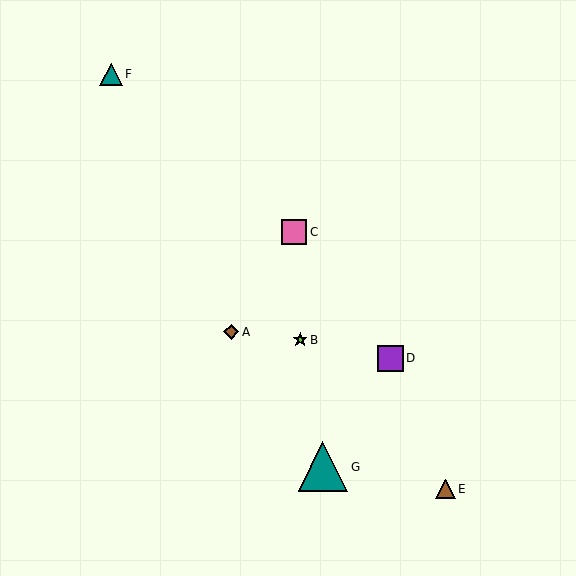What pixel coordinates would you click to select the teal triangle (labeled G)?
Click at (323, 467) to select the teal triangle G.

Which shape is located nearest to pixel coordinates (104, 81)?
The teal triangle (labeled F) at (111, 74) is nearest to that location.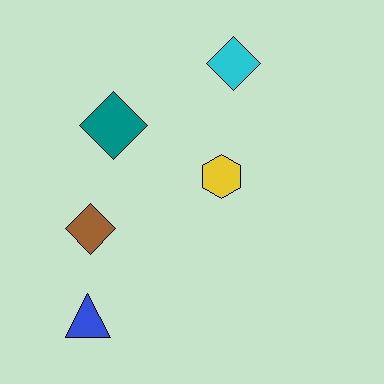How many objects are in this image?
There are 5 objects.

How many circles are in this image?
There are no circles.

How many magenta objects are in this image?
There are no magenta objects.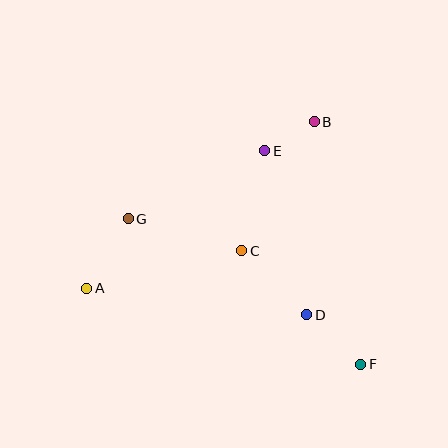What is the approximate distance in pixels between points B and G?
The distance between B and G is approximately 210 pixels.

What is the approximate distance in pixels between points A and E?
The distance between A and E is approximately 225 pixels.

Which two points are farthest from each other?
Points A and F are farthest from each other.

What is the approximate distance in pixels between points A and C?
The distance between A and C is approximately 159 pixels.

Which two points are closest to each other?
Points B and E are closest to each other.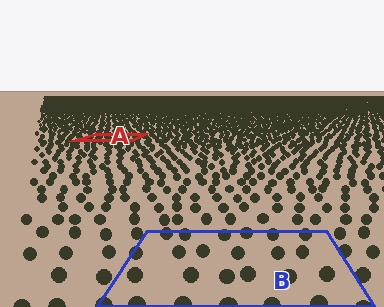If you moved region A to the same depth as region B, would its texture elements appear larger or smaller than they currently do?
They would appear larger. At a closer depth, the same texture elements are projected at a bigger on-screen size.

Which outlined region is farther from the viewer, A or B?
Region A is farther from the viewer — the texture elements inside it appear smaller and more densely packed.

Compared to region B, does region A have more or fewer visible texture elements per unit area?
Region A has more texture elements per unit area — they are packed more densely because it is farther away.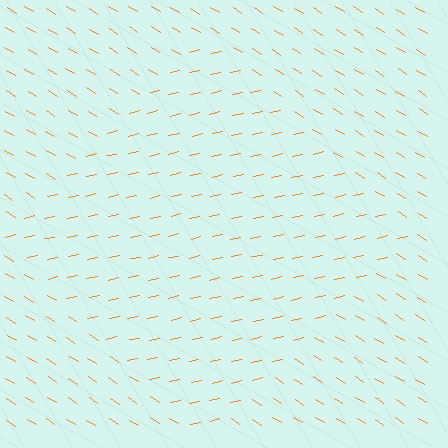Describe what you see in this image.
The image is filled with small orange line segments. A diamond region in the image has lines oriented differently from the surrounding lines, creating a visible texture boundary.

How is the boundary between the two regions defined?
The boundary is defined purely by a change in line orientation (approximately 45 degrees difference). All lines are the same color and thickness.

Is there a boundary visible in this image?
Yes, there is a texture boundary formed by a change in line orientation.